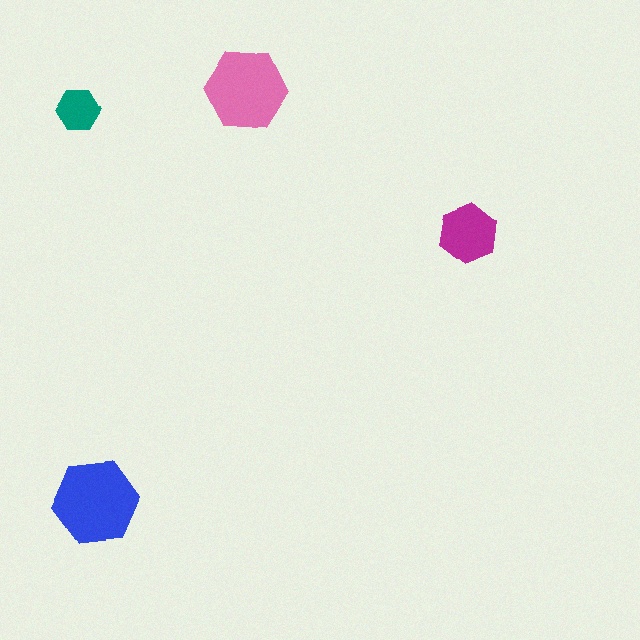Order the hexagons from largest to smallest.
the blue one, the pink one, the magenta one, the teal one.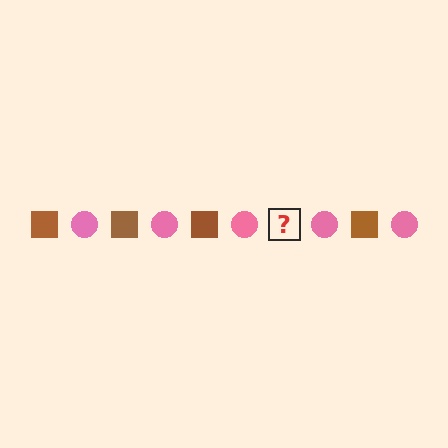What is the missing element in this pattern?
The missing element is a brown square.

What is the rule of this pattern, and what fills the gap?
The rule is that the pattern alternates between brown square and pink circle. The gap should be filled with a brown square.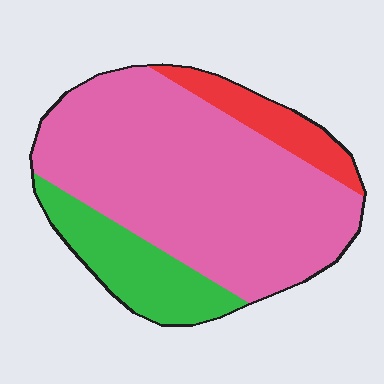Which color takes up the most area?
Pink, at roughly 70%.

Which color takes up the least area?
Red, at roughly 10%.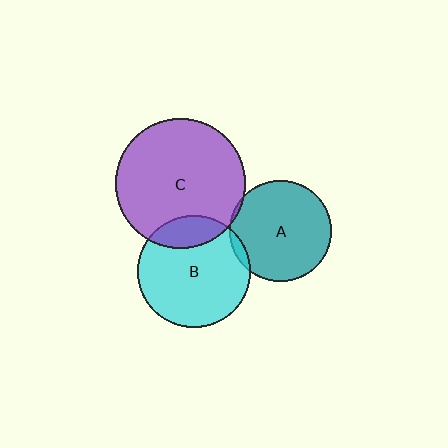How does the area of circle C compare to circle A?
Approximately 1.7 times.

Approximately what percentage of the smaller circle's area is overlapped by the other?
Approximately 5%.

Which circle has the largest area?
Circle C (purple).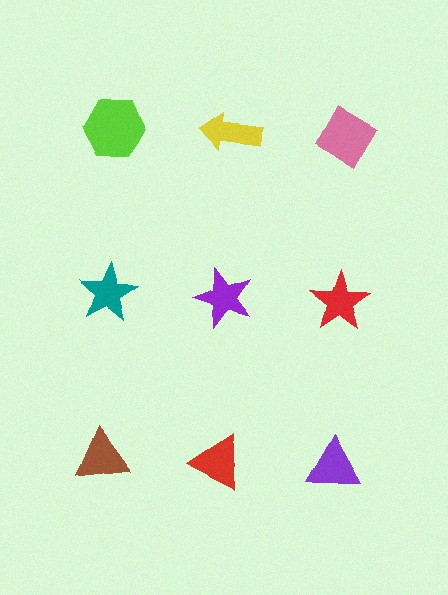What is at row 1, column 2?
A yellow arrow.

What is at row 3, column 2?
A red triangle.